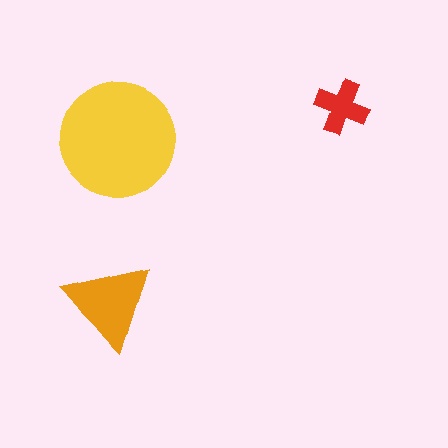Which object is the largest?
The yellow circle.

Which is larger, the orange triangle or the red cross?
The orange triangle.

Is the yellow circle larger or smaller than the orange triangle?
Larger.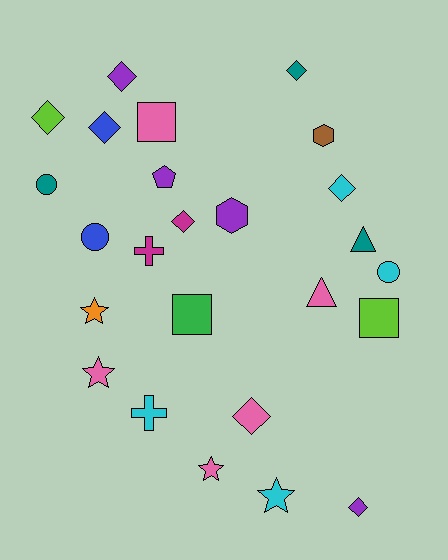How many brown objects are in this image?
There is 1 brown object.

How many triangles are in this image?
There are 2 triangles.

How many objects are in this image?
There are 25 objects.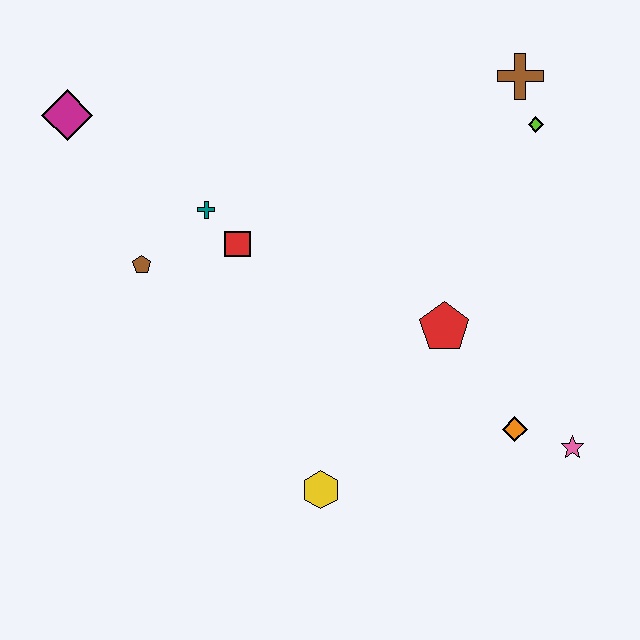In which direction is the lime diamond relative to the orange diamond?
The lime diamond is above the orange diamond.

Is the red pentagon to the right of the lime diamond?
No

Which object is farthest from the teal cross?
The pink star is farthest from the teal cross.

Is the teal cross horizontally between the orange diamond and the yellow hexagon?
No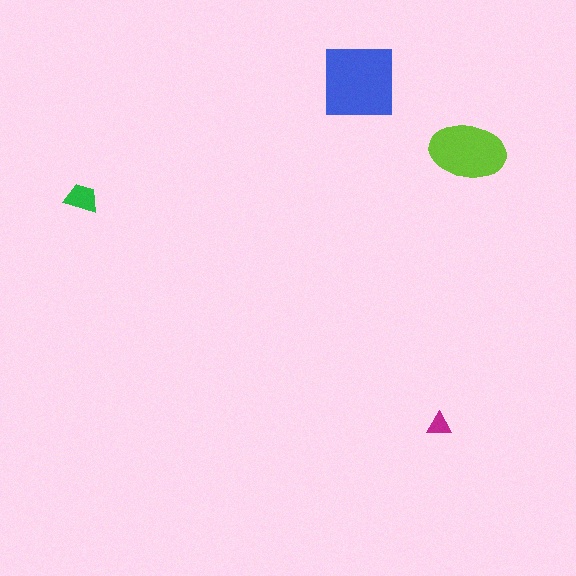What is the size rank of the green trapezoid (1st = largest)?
3rd.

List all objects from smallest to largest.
The magenta triangle, the green trapezoid, the lime ellipse, the blue square.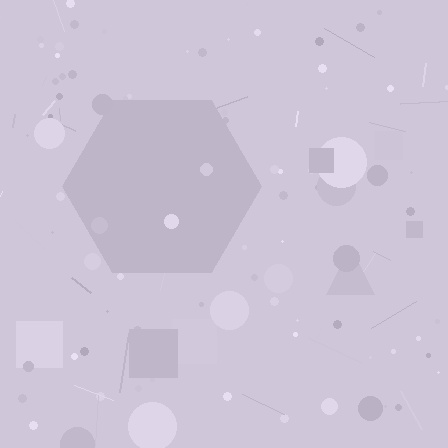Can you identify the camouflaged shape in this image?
The camouflaged shape is a hexagon.